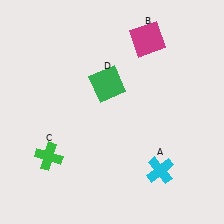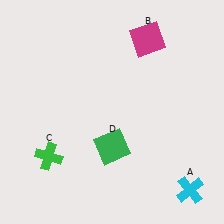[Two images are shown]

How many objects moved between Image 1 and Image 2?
2 objects moved between the two images.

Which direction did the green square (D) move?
The green square (D) moved down.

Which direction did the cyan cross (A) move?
The cyan cross (A) moved right.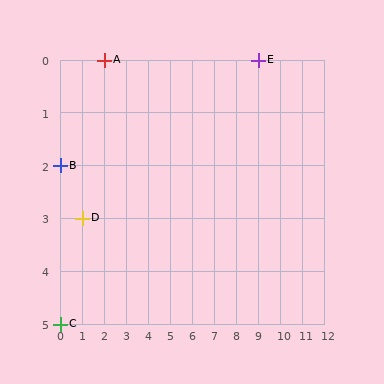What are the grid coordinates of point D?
Point D is at grid coordinates (1, 3).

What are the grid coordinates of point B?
Point B is at grid coordinates (0, 2).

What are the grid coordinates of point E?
Point E is at grid coordinates (9, 0).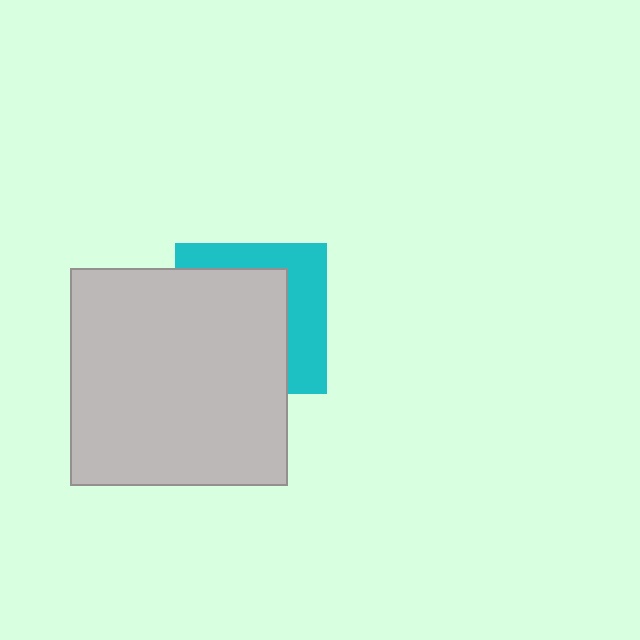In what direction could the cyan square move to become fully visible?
The cyan square could move toward the upper-right. That would shift it out from behind the light gray square entirely.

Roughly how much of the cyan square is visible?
A small part of it is visible (roughly 38%).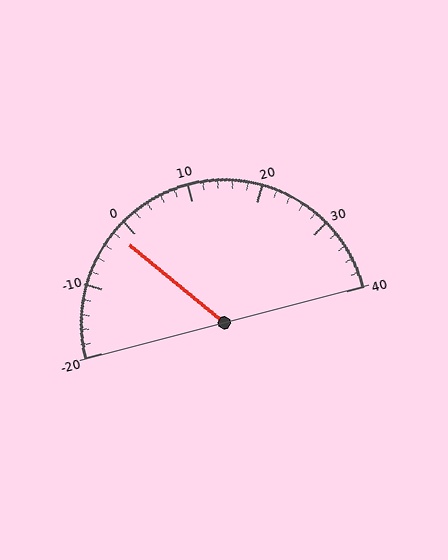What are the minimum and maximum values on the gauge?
The gauge ranges from -20 to 40.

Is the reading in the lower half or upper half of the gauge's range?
The reading is in the lower half of the range (-20 to 40).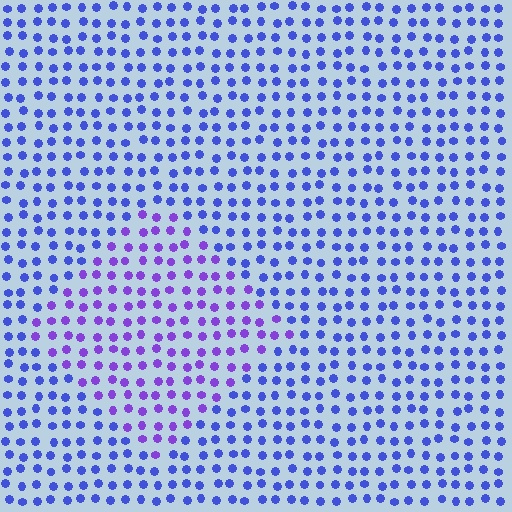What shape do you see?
I see a diamond.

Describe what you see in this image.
The image is filled with small blue elements in a uniform arrangement. A diamond-shaped region is visible where the elements are tinted to a slightly different hue, forming a subtle color boundary.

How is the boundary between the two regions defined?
The boundary is defined purely by a slight shift in hue (about 35 degrees). Spacing, size, and orientation are identical on both sides.